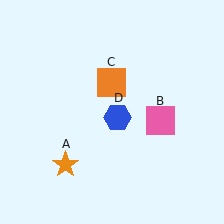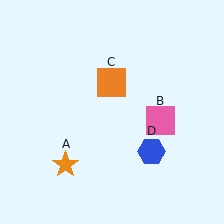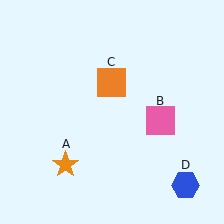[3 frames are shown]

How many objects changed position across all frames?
1 object changed position: blue hexagon (object D).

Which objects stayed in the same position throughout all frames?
Orange star (object A) and pink square (object B) and orange square (object C) remained stationary.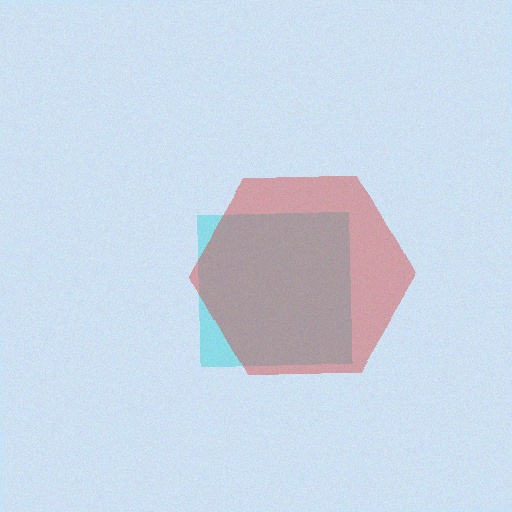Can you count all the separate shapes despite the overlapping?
Yes, there are 2 separate shapes.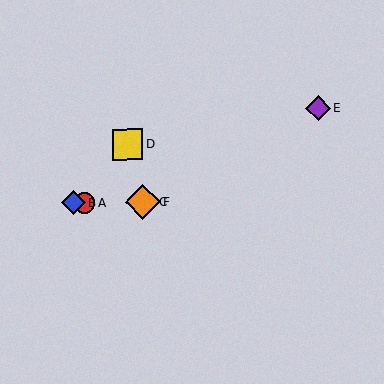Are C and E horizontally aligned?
No, C is at y≈202 and E is at y≈108.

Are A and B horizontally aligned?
Yes, both are at y≈203.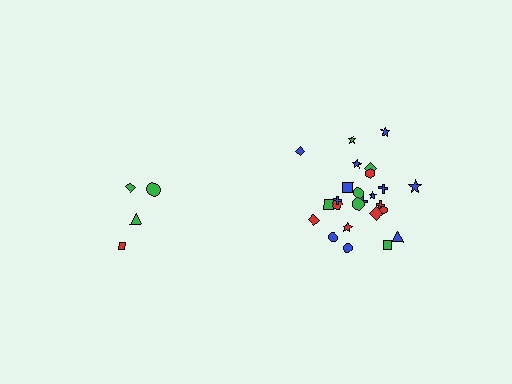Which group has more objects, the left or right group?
The right group.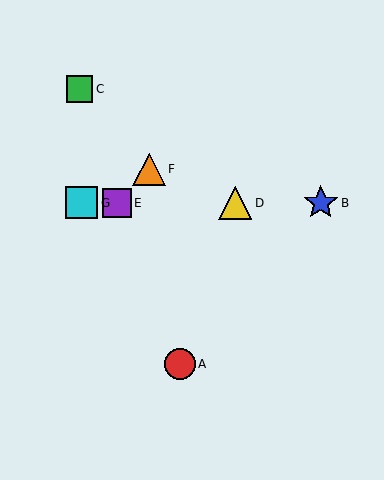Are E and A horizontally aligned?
No, E is at y≈203 and A is at y≈364.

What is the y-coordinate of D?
Object D is at y≈203.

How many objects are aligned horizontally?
4 objects (B, D, E, G) are aligned horizontally.